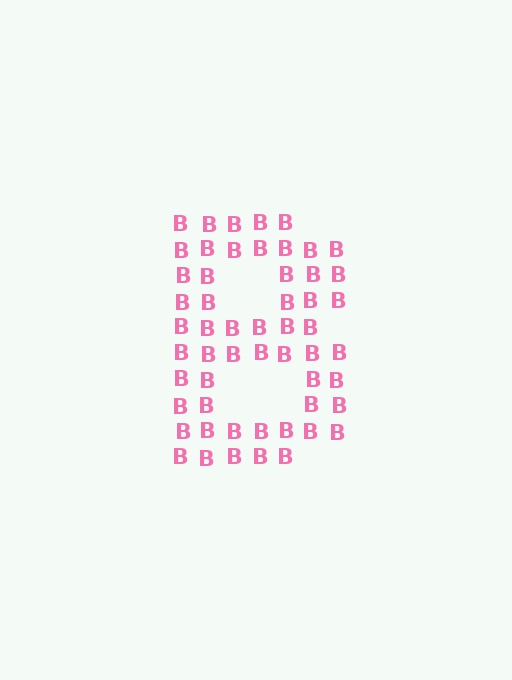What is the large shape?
The large shape is the letter B.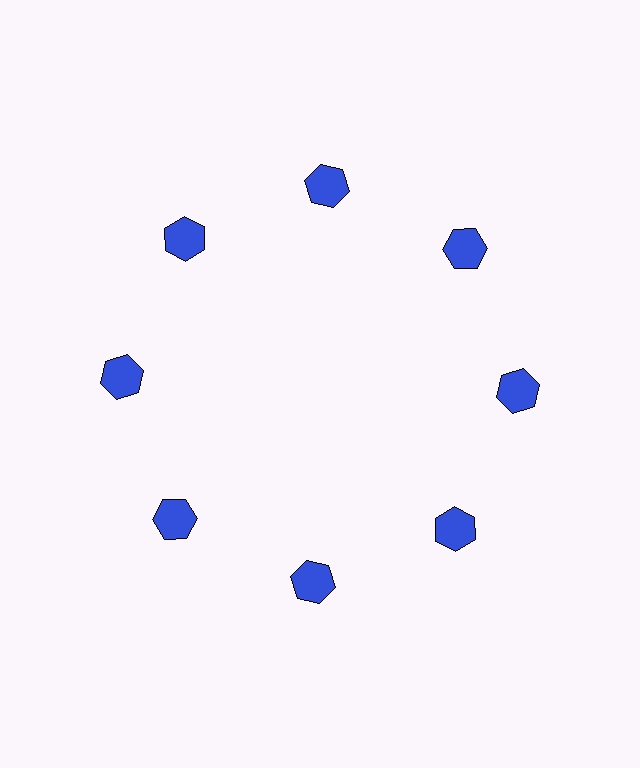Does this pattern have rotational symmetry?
Yes, this pattern has 8-fold rotational symmetry. It looks the same after rotating 45 degrees around the center.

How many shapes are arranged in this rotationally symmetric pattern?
There are 8 shapes, arranged in 8 groups of 1.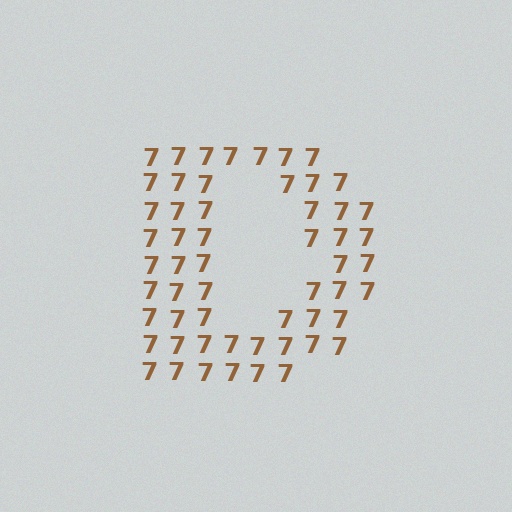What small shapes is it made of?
It is made of small digit 7's.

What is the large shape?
The large shape is the letter D.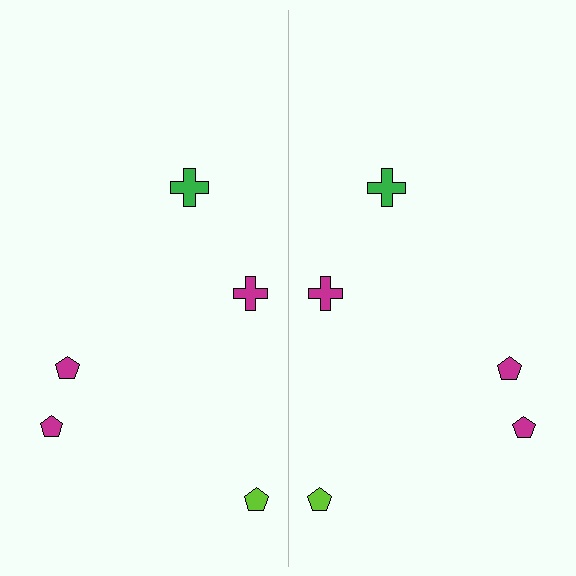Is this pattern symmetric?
Yes, this pattern has bilateral (reflection) symmetry.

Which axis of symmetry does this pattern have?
The pattern has a vertical axis of symmetry running through the center of the image.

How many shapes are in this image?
There are 10 shapes in this image.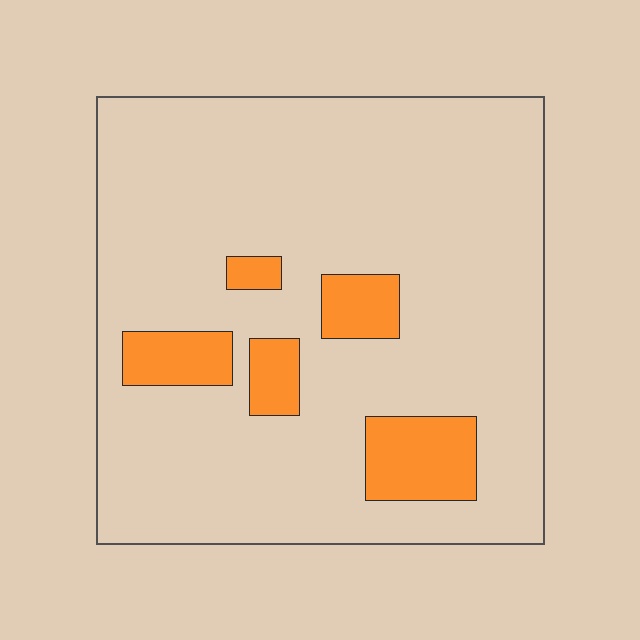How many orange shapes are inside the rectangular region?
5.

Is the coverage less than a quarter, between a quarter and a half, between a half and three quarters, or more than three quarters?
Less than a quarter.